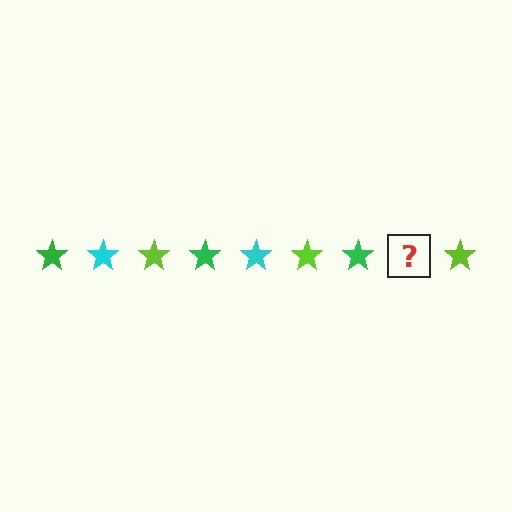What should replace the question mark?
The question mark should be replaced with a cyan star.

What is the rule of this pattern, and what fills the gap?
The rule is that the pattern cycles through green, cyan, lime stars. The gap should be filled with a cyan star.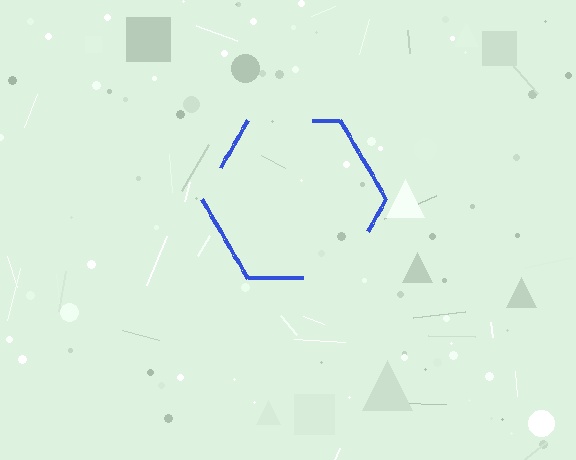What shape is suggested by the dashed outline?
The dashed outline suggests a hexagon.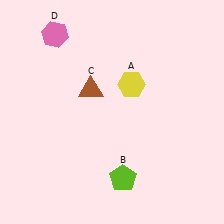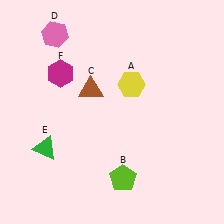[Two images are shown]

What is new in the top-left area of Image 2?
A magenta hexagon (F) was added in the top-left area of Image 2.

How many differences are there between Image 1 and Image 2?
There are 2 differences between the two images.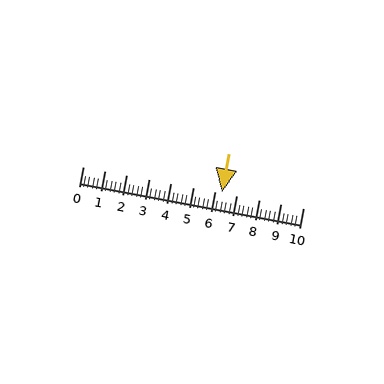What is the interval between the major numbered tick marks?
The major tick marks are spaced 1 units apart.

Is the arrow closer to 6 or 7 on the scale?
The arrow is closer to 6.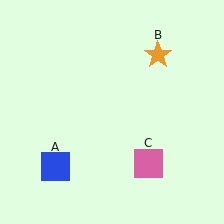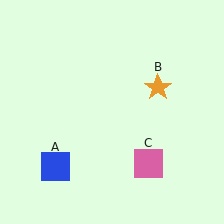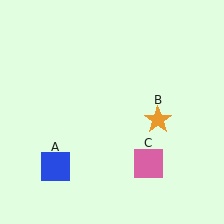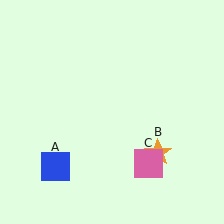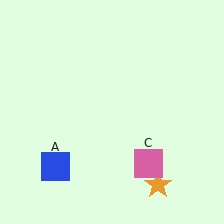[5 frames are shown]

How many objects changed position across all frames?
1 object changed position: orange star (object B).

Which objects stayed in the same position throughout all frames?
Blue square (object A) and pink square (object C) remained stationary.